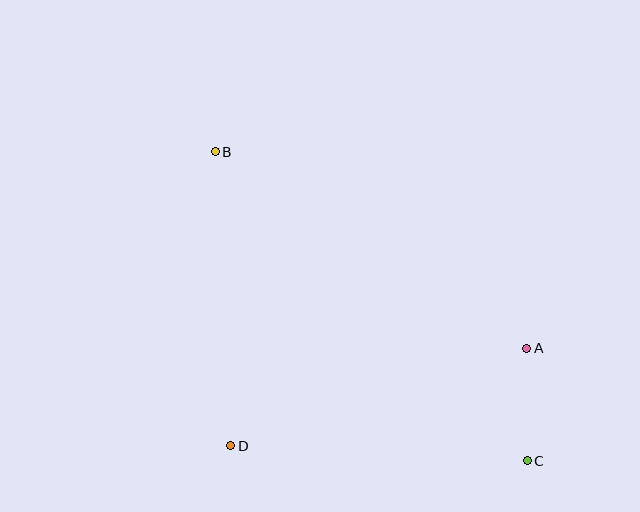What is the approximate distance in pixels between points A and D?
The distance between A and D is approximately 312 pixels.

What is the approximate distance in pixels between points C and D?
The distance between C and D is approximately 297 pixels.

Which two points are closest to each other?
Points A and C are closest to each other.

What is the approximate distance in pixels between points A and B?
The distance between A and B is approximately 368 pixels.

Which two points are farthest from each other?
Points B and C are farthest from each other.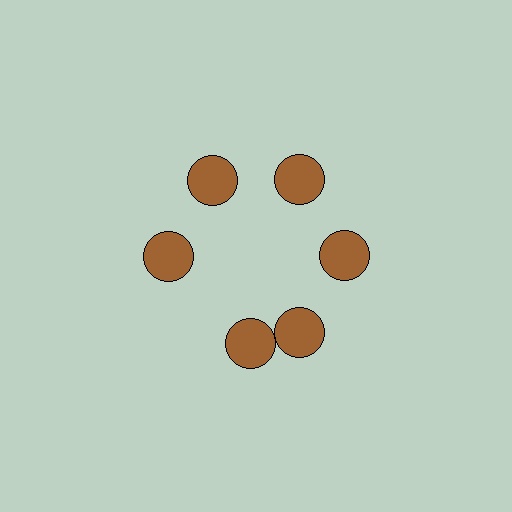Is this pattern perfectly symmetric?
No. The 6 brown circles are arranged in a ring, but one element near the 7 o'clock position is rotated out of alignment along the ring, breaking the 6-fold rotational symmetry.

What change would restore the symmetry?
The symmetry would be restored by rotating it back into even spacing with its neighbors so that all 6 circles sit at equal angles and equal distance from the center.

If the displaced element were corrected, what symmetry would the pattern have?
It would have 6-fold rotational symmetry — the pattern would map onto itself every 60 degrees.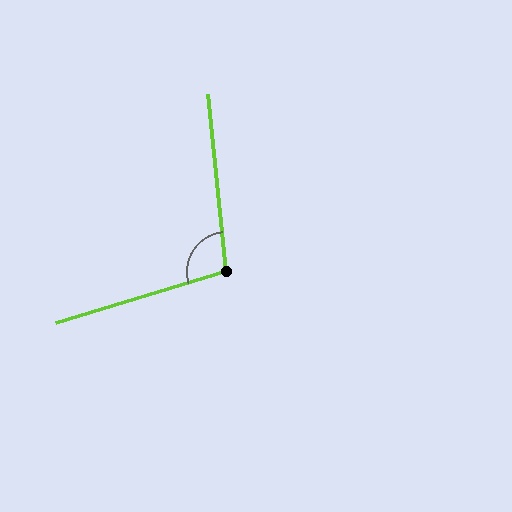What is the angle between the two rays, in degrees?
Approximately 101 degrees.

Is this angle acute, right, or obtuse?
It is obtuse.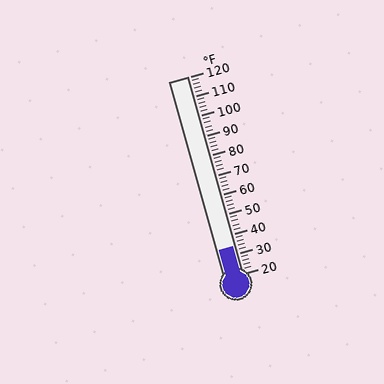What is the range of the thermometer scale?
The thermometer scale ranges from 20°F to 120°F.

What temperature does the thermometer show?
The thermometer shows approximately 34°F.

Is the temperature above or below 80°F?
The temperature is below 80°F.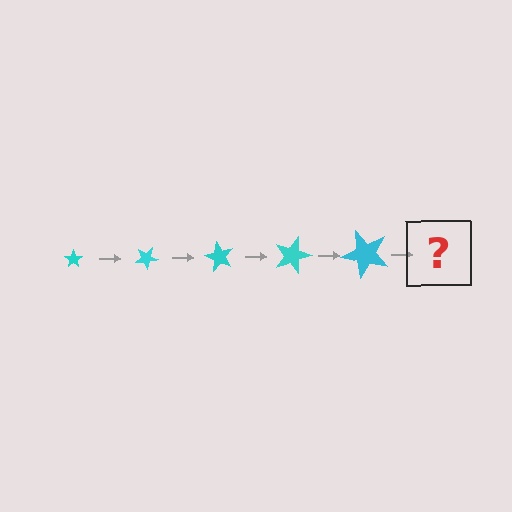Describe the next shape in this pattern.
It should be a star, larger than the previous one and rotated 150 degrees from the start.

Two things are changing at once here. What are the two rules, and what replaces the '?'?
The two rules are that the star grows larger each step and it rotates 30 degrees each step. The '?' should be a star, larger than the previous one and rotated 150 degrees from the start.